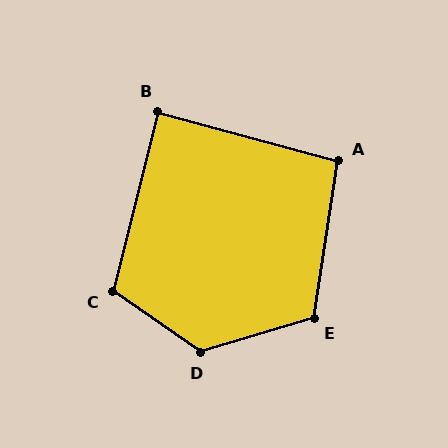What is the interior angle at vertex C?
Approximately 111 degrees (obtuse).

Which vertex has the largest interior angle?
D, at approximately 129 degrees.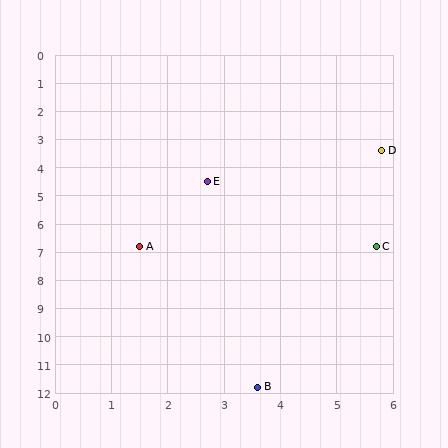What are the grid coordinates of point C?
Point C is at approximately (5.7, 6.8).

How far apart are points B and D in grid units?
Points B and D are about 8.7 grid units apart.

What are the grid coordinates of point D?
Point D is at approximately (5.8, 3.4).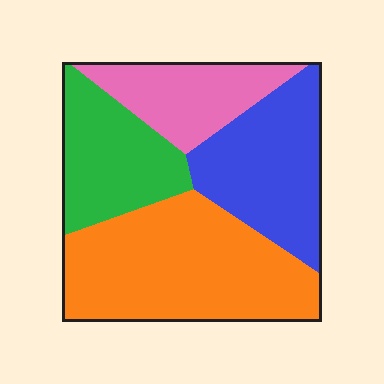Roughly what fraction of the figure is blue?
Blue takes up about one quarter (1/4) of the figure.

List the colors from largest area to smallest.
From largest to smallest: orange, blue, green, pink.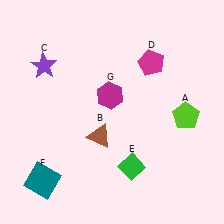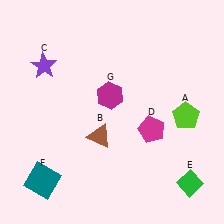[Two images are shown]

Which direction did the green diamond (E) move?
The green diamond (E) moved right.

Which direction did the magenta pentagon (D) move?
The magenta pentagon (D) moved down.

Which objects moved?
The objects that moved are: the magenta pentagon (D), the green diamond (E).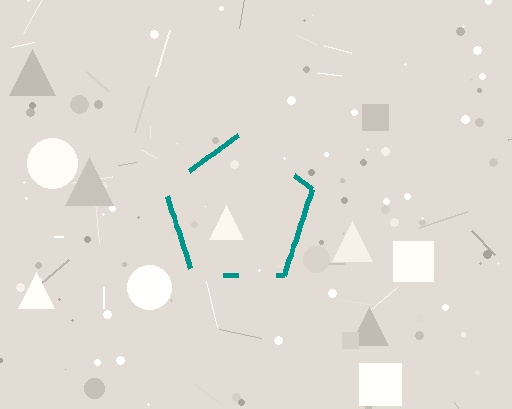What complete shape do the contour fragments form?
The contour fragments form a pentagon.